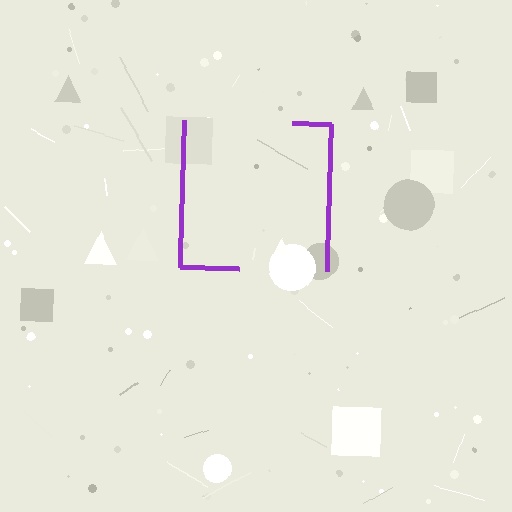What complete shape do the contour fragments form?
The contour fragments form a square.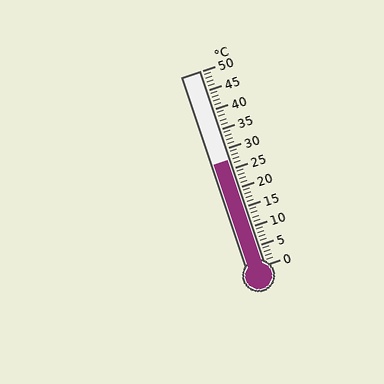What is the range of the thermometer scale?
The thermometer scale ranges from 0°C to 50°C.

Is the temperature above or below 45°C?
The temperature is below 45°C.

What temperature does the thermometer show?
The thermometer shows approximately 27°C.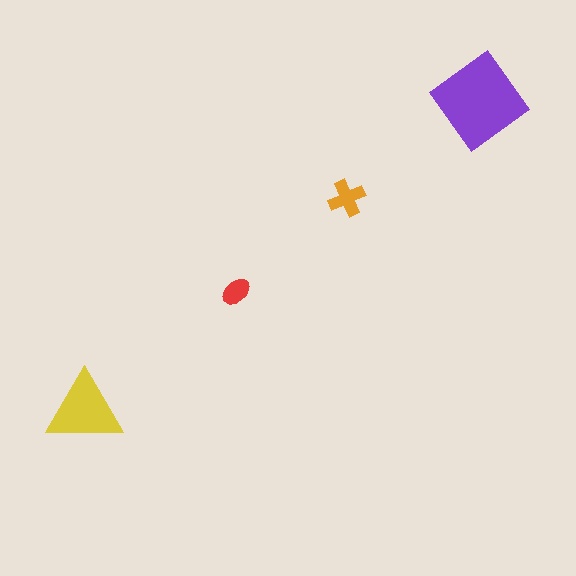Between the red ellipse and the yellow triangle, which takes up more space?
The yellow triangle.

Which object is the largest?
The purple diamond.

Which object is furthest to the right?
The purple diamond is rightmost.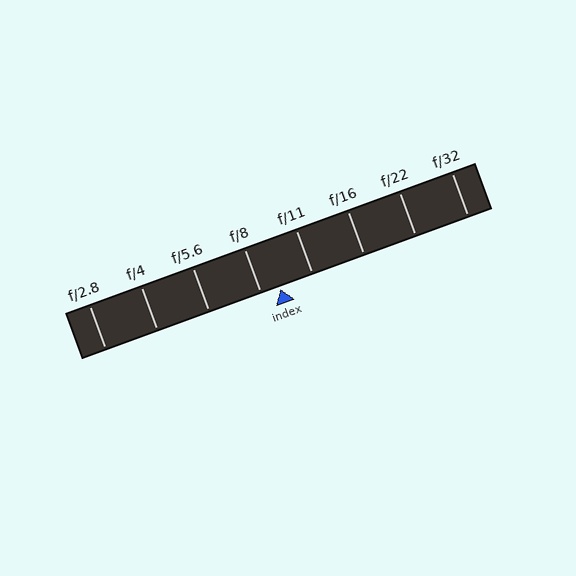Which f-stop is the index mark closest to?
The index mark is closest to f/8.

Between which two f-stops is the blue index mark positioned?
The index mark is between f/8 and f/11.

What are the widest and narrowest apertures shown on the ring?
The widest aperture shown is f/2.8 and the narrowest is f/32.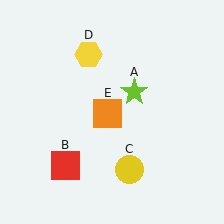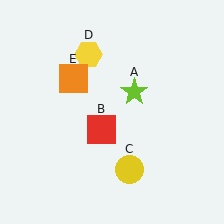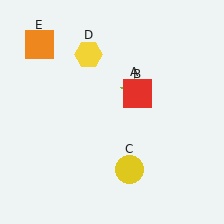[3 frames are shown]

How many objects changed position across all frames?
2 objects changed position: red square (object B), orange square (object E).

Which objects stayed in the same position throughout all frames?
Lime star (object A) and yellow circle (object C) and yellow hexagon (object D) remained stationary.